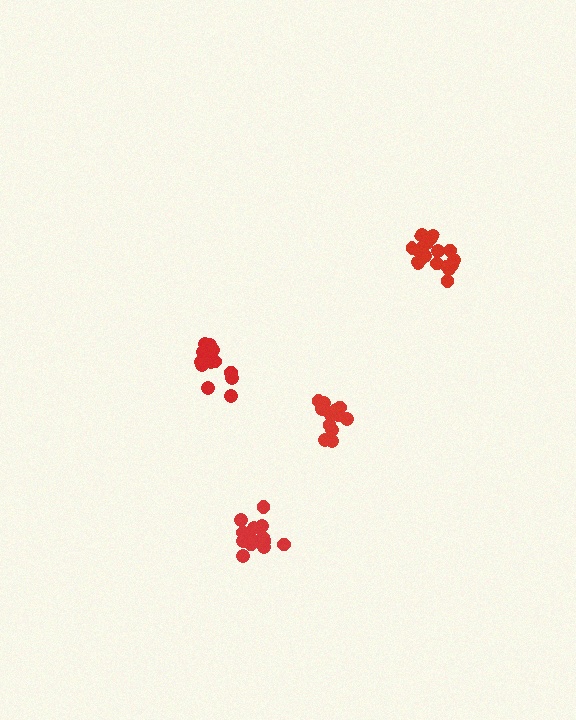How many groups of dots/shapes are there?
There are 4 groups.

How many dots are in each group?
Group 1: 17 dots, Group 2: 15 dots, Group 3: 14 dots, Group 4: 14 dots (60 total).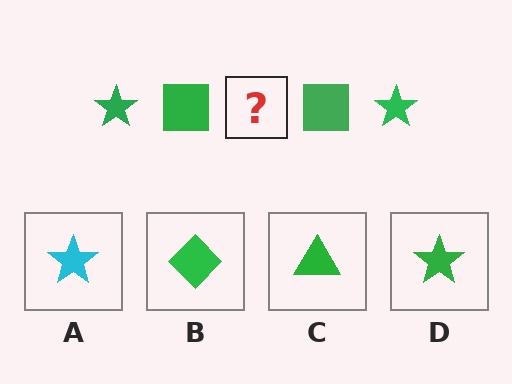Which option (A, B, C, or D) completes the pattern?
D.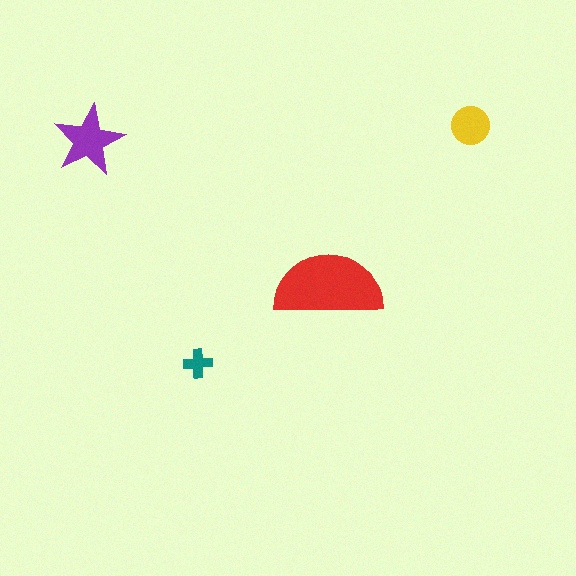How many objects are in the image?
There are 4 objects in the image.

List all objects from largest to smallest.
The red semicircle, the purple star, the yellow circle, the teal cross.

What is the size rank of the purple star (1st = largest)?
2nd.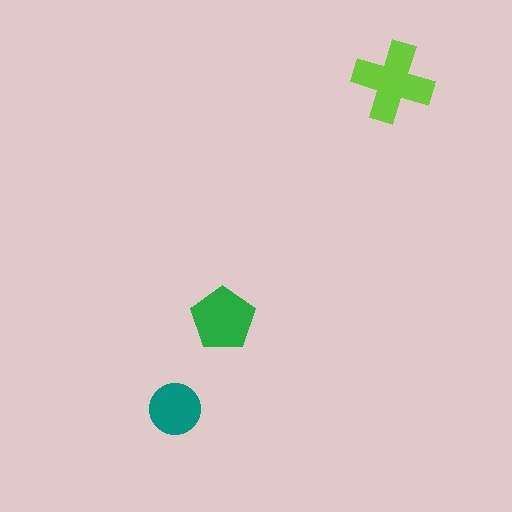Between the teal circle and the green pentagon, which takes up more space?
The green pentagon.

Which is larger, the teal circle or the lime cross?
The lime cross.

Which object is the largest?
The lime cross.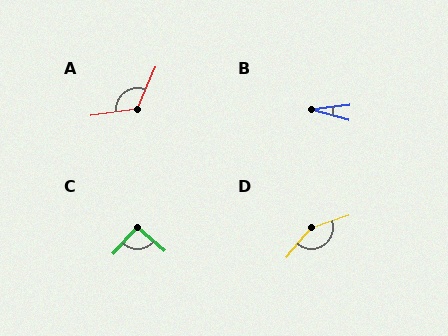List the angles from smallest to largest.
B (23°), C (92°), A (120°), D (148°).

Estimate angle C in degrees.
Approximately 92 degrees.